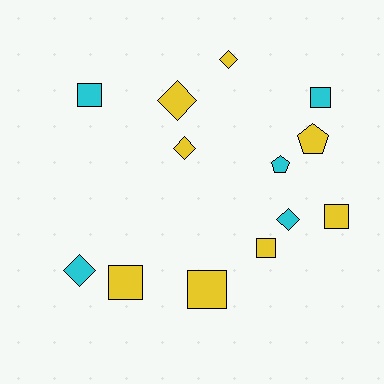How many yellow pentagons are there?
There is 1 yellow pentagon.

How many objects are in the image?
There are 13 objects.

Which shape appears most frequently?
Square, with 6 objects.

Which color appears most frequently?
Yellow, with 8 objects.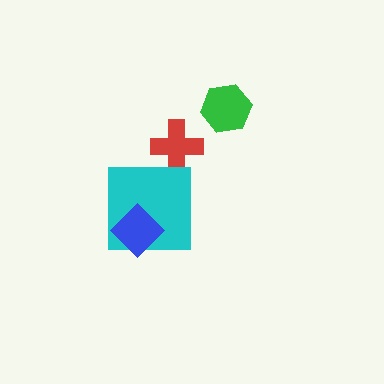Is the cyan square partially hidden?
Yes, it is partially covered by another shape.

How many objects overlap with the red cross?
0 objects overlap with the red cross.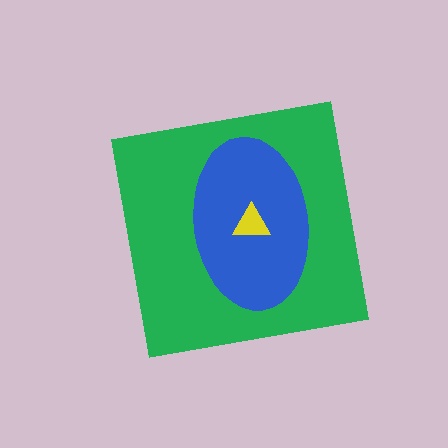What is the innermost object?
The yellow triangle.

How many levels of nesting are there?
3.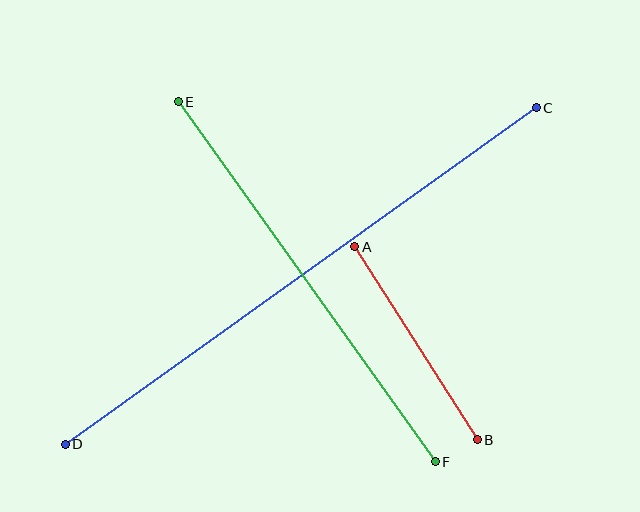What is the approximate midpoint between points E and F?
The midpoint is at approximately (307, 282) pixels.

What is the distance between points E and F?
The distance is approximately 443 pixels.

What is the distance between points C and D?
The distance is approximately 579 pixels.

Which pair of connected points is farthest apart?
Points C and D are farthest apart.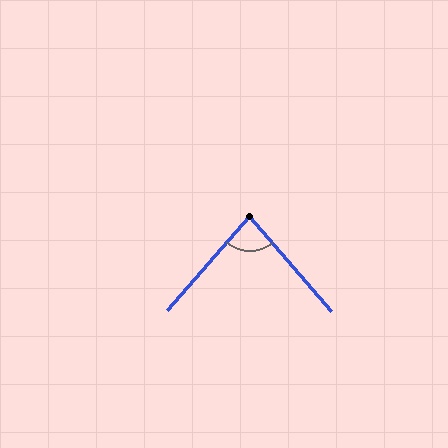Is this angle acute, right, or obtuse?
It is acute.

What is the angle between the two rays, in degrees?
Approximately 82 degrees.